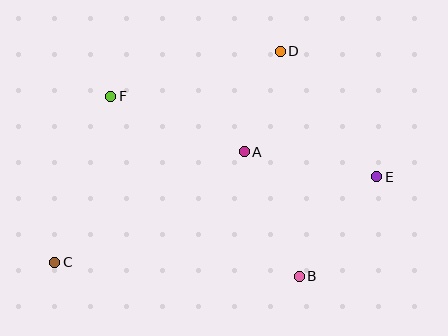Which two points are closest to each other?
Points A and D are closest to each other.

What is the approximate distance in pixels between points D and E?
The distance between D and E is approximately 158 pixels.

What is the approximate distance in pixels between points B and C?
The distance between B and C is approximately 245 pixels.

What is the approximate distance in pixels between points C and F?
The distance between C and F is approximately 175 pixels.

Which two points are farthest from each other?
Points C and E are farthest from each other.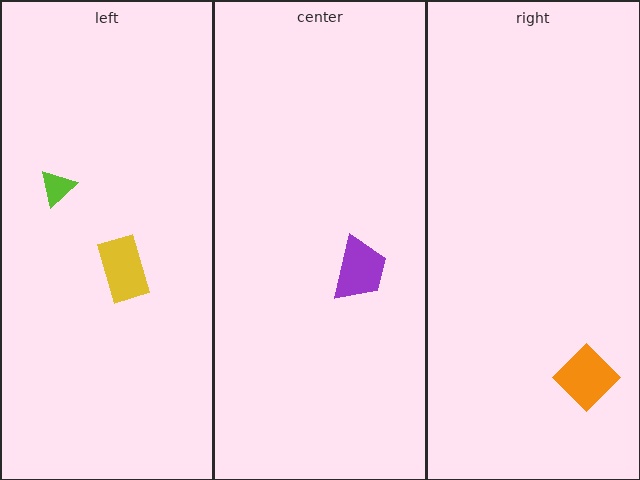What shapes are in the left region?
The lime triangle, the yellow rectangle.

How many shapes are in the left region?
2.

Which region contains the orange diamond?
The right region.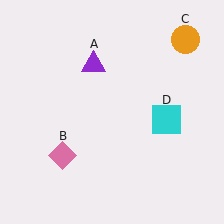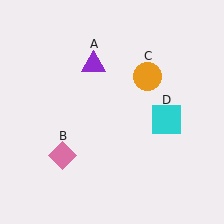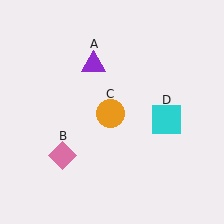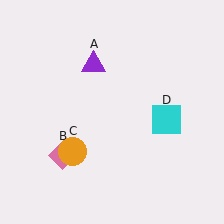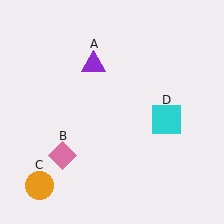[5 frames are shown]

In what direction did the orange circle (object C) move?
The orange circle (object C) moved down and to the left.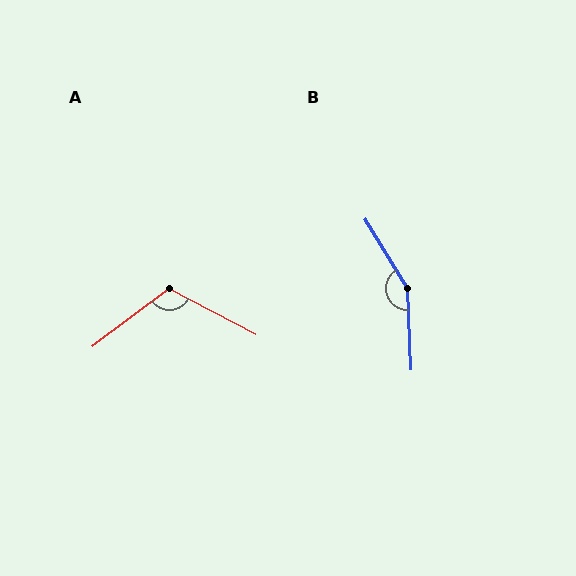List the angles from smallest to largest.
A (116°), B (151°).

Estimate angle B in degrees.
Approximately 151 degrees.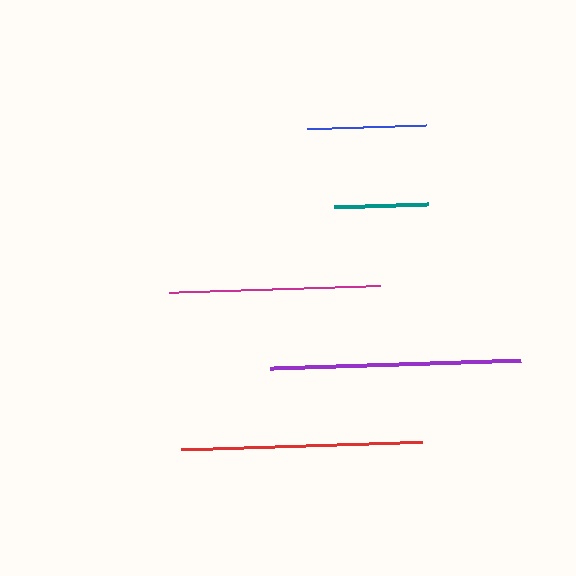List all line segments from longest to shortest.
From longest to shortest: purple, red, magenta, blue, teal.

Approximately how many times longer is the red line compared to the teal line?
The red line is approximately 2.6 times the length of the teal line.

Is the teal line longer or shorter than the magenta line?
The magenta line is longer than the teal line.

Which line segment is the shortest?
The teal line is the shortest at approximately 93 pixels.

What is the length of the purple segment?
The purple segment is approximately 251 pixels long.